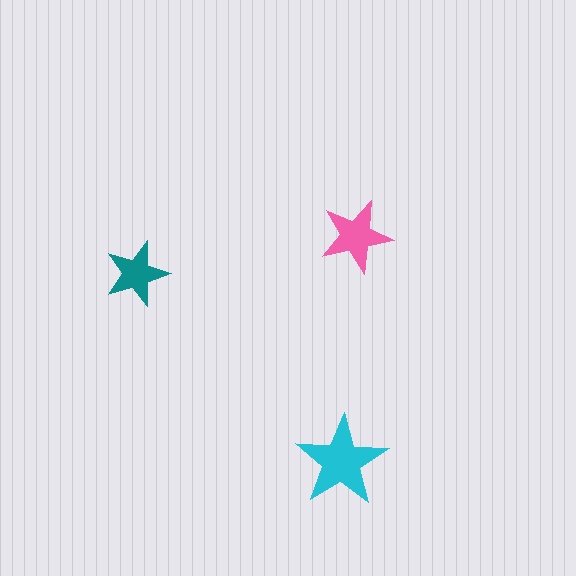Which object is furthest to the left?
The teal star is leftmost.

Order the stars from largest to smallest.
the cyan one, the pink one, the teal one.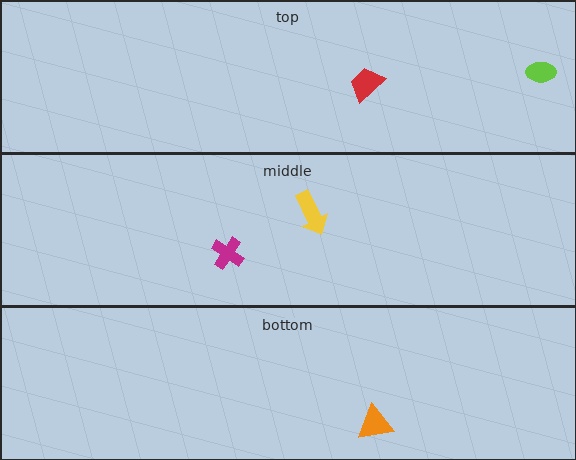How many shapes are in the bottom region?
1.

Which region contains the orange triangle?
The bottom region.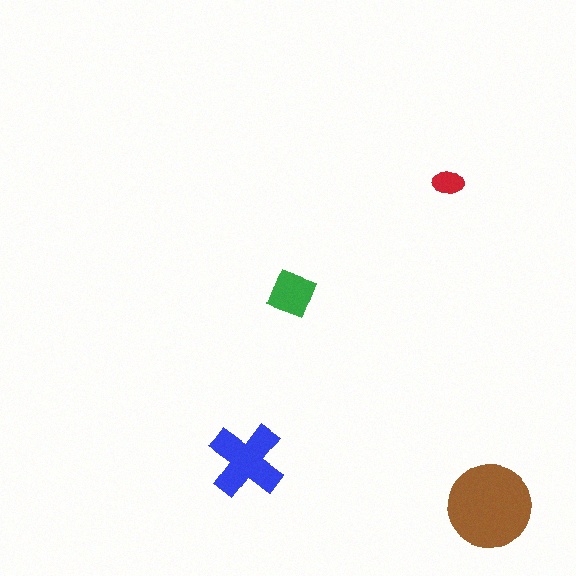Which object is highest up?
The red ellipse is topmost.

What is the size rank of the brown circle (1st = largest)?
1st.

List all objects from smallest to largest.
The red ellipse, the green diamond, the blue cross, the brown circle.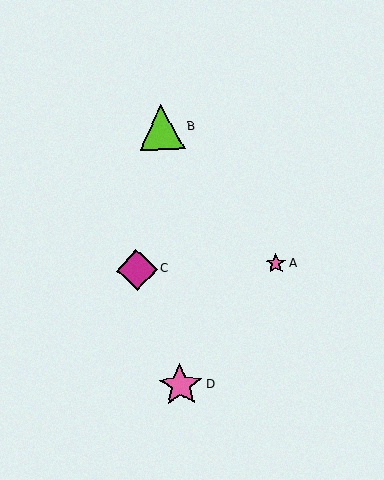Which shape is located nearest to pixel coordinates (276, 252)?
The pink star (labeled A) at (276, 264) is nearest to that location.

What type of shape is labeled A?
Shape A is a pink star.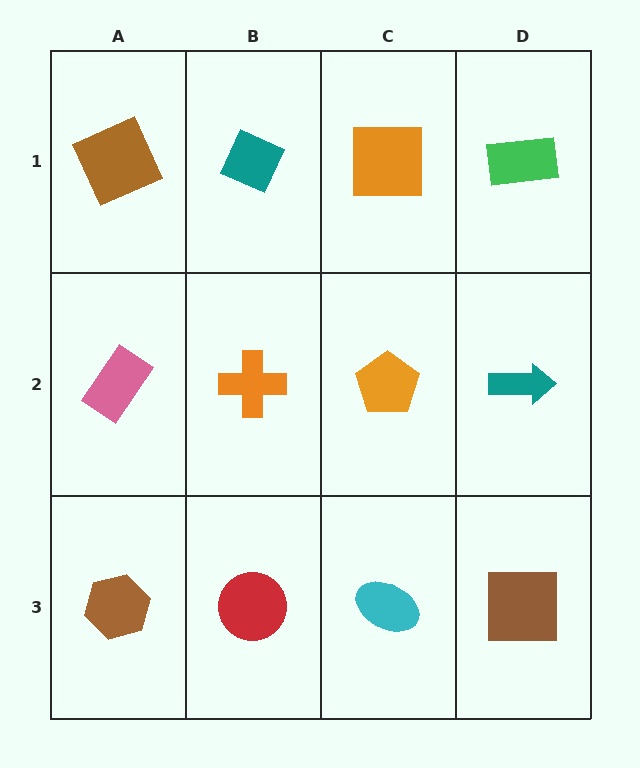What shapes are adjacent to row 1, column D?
A teal arrow (row 2, column D), an orange square (row 1, column C).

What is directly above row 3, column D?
A teal arrow.